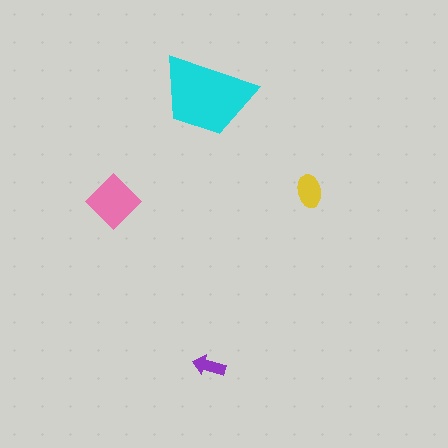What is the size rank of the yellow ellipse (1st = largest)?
3rd.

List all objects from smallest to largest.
The purple arrow, the yellow ellipse, the pink diamond, the cyan trapezoid.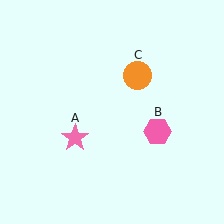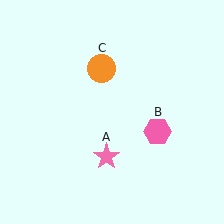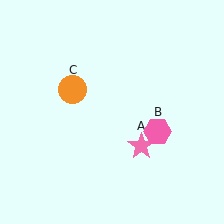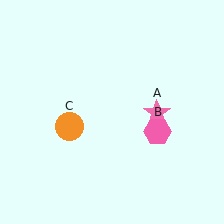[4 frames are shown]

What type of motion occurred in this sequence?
The pink star (object A), orange circle (object C) rotated counterclockwise around the center of the scene.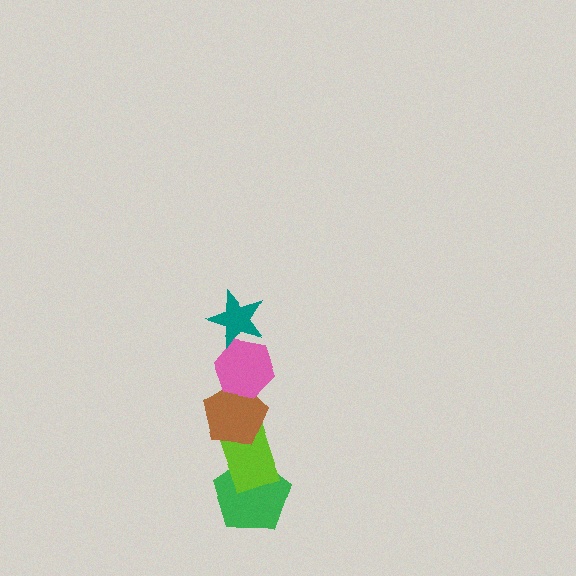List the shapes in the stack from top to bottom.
From top to bottom: the teal star, the pink hexagon, the brown pentagon, the lime rectangle, the green pentagon.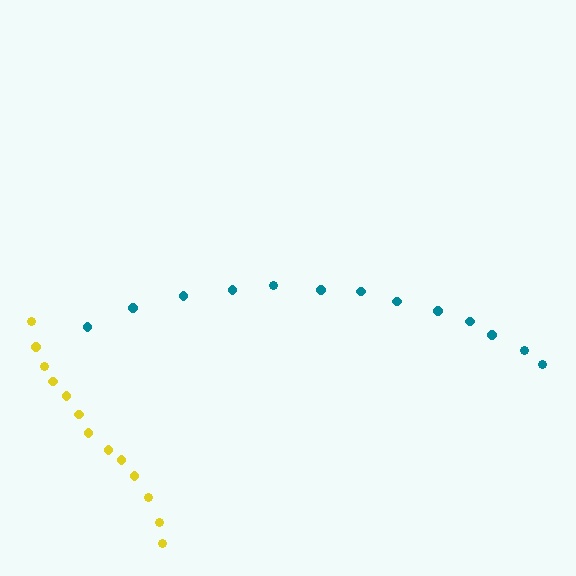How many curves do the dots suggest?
There are 2 distinct paths.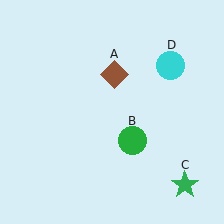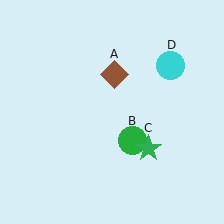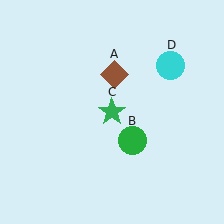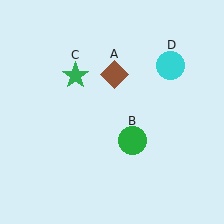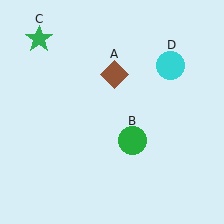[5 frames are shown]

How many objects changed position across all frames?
1 object changed position: green star (object C).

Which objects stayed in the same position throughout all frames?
Brown diamond (object A) and green circle (object B) and cyan circle (object D) remained stationary.